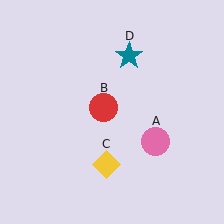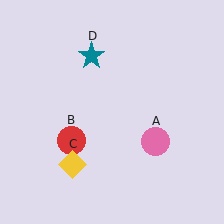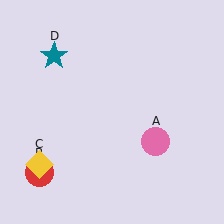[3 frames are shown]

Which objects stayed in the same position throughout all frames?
Pink circle (object A) remained stationary.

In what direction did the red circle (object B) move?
The red circle (object B) moved down and to the left.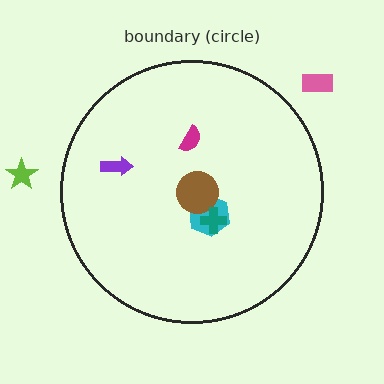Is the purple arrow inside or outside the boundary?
Inside.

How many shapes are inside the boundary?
5 inside, 2 outside.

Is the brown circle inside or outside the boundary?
Inside.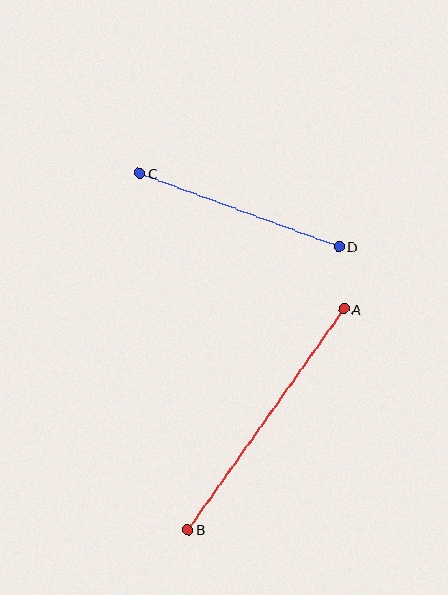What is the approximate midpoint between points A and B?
The midpoint is at approximately (266, 419) pixels.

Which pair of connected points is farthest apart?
Points A and B are farthest apart.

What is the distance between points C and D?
The distance is approximately 212 pixels.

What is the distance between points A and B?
The distance is approximately 270 pixels.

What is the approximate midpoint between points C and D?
The midpoint is at approximately (239, 210) pixels.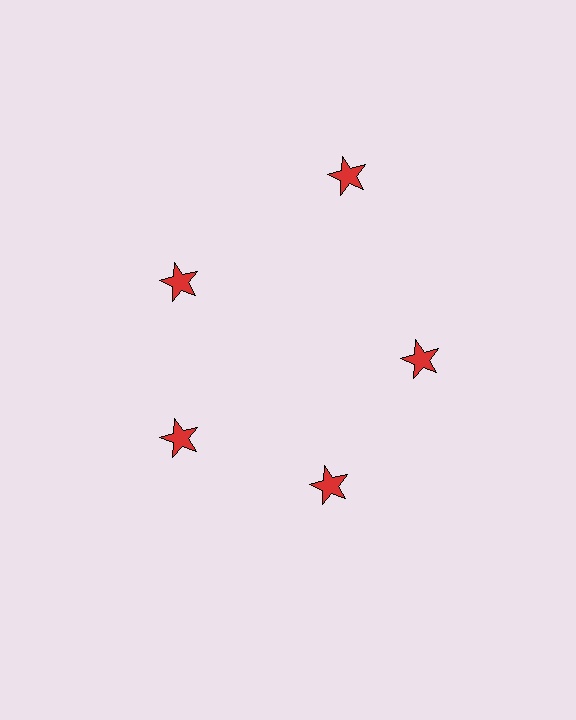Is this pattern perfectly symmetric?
No. The 5 red stars are arranged in a ring, but one element near the 1 o'clock position is pushed outward from the center, breaking the 5-fold rotational symmetry.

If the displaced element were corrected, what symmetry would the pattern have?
It would have 5-fold rotational symmetry — the pattern would map onto itself every 72 degrees.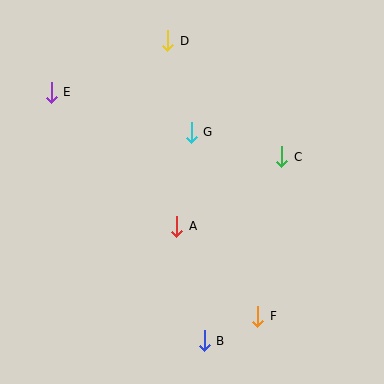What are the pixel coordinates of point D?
Point D is at (168, 41).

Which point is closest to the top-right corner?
Point C is closest to the top-right corner.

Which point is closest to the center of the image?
Point A at (177, 226) is closest to the center.